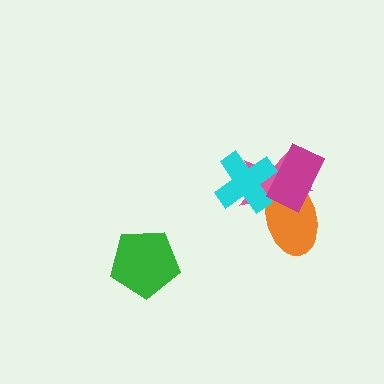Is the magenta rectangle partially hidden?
No, no other shape covers it.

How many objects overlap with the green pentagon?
0 objects overlap with the green pentagon.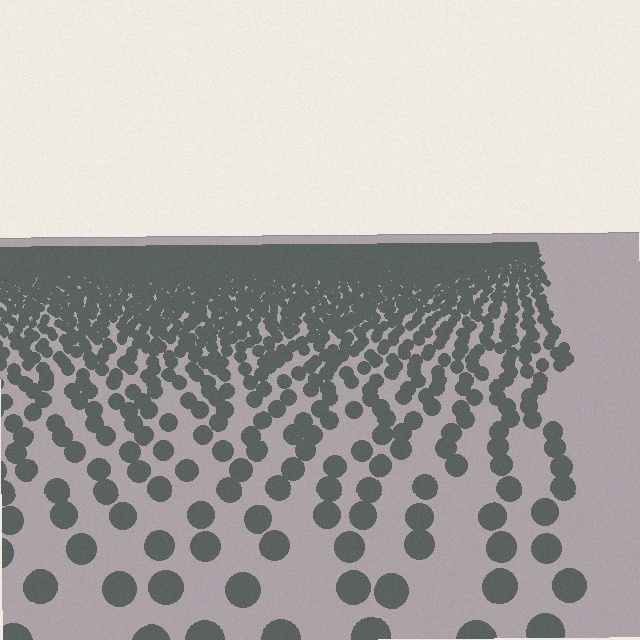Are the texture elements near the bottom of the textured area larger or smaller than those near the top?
Larger. Near the bottom, elements are closer to the viewer and appear at a bigger on-screen size.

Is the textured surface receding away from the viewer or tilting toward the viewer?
The surface is receding away from the viewer. Texture elements get smaller and denser toward the top.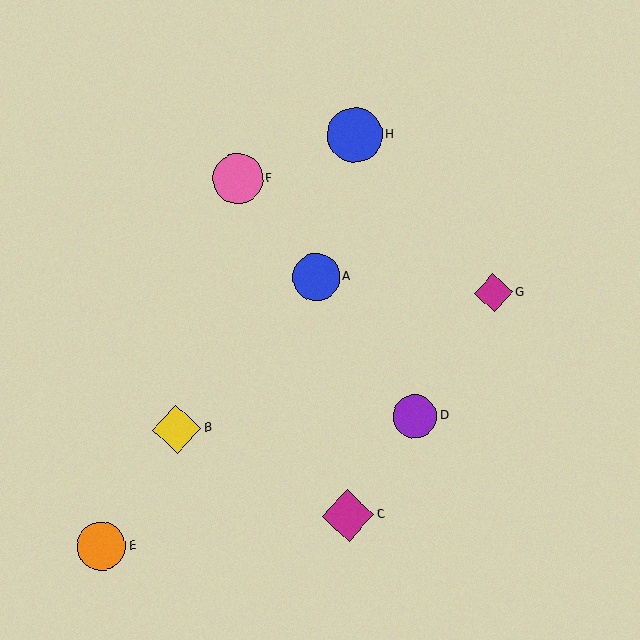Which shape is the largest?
The blue circle (labeled H) is the largest.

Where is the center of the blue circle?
The center of the blue circle is at (355, 135).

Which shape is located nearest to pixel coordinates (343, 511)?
The magenta diamond (labeled C) at (348, 516) is nearest to that location.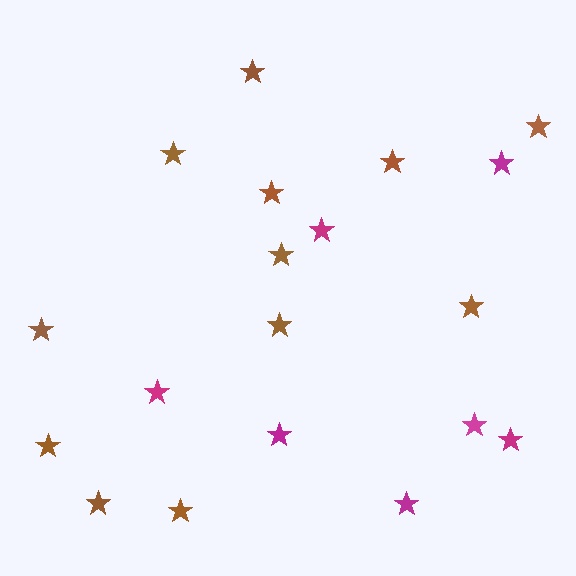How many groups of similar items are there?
There are 2 groups: one group of brown stars (12) and one group of magenta stars (7).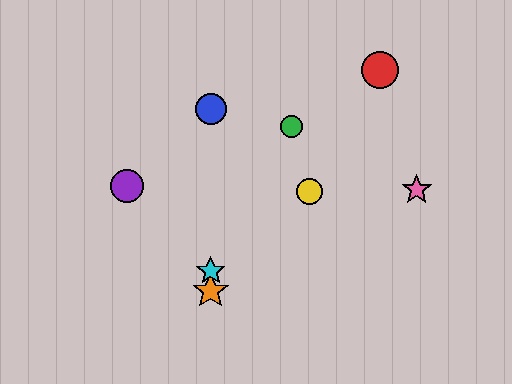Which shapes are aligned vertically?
The blue circle, the orange star, the cyan star are aligned vertically.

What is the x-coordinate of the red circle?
The red circle is at x≈380.